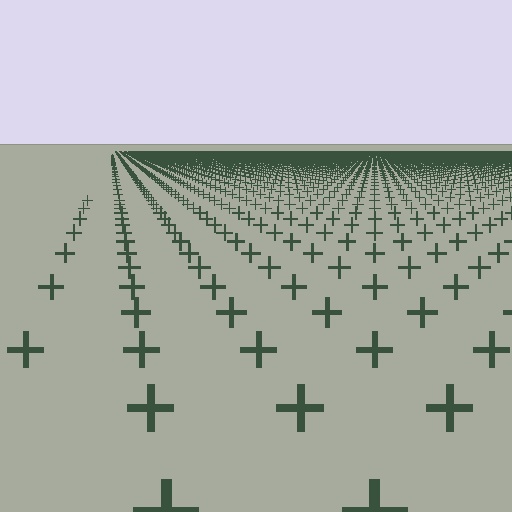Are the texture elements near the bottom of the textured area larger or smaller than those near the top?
Larger. Near the bottom, elements are closer to the viewer and appear at a bigger on-screen size.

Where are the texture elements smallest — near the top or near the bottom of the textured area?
Near the top.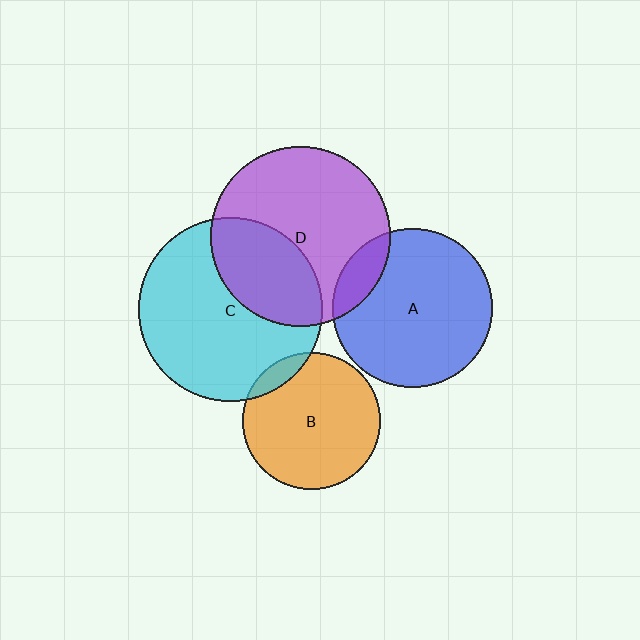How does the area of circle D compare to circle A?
Approximately 1.3 times.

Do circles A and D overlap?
Yes.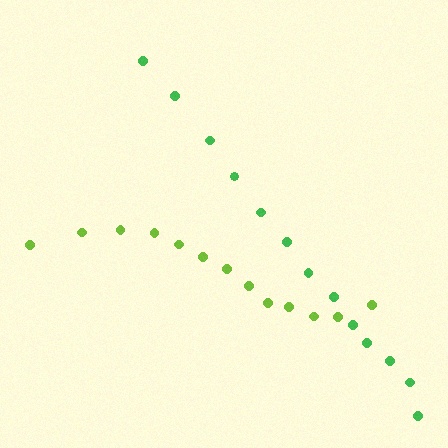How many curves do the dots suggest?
There are 2 distinct paths.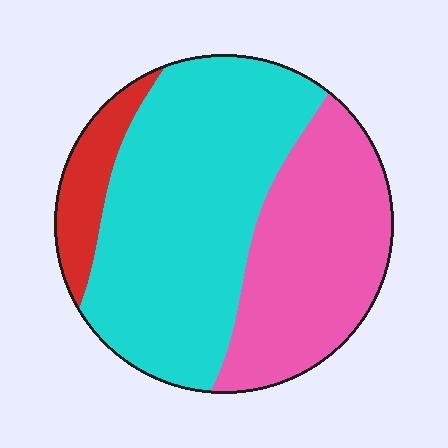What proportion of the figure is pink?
Pink covers 35% of the figure.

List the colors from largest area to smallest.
From largest to smallest: cyan, pink, red.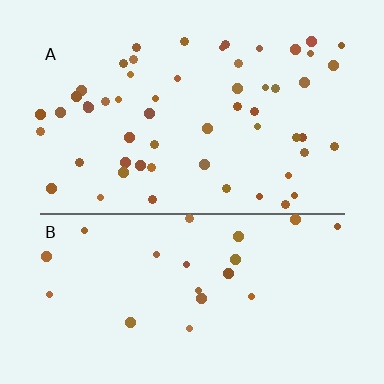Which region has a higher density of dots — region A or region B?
A (the top).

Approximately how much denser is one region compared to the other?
Approximately 2.5× — region A over region B.